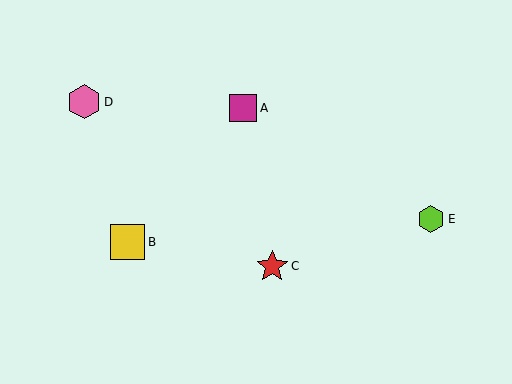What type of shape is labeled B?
Shape B is a yellow square.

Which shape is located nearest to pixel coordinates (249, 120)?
The magenta square (labeled A) at (243, 108) is nearest to that location.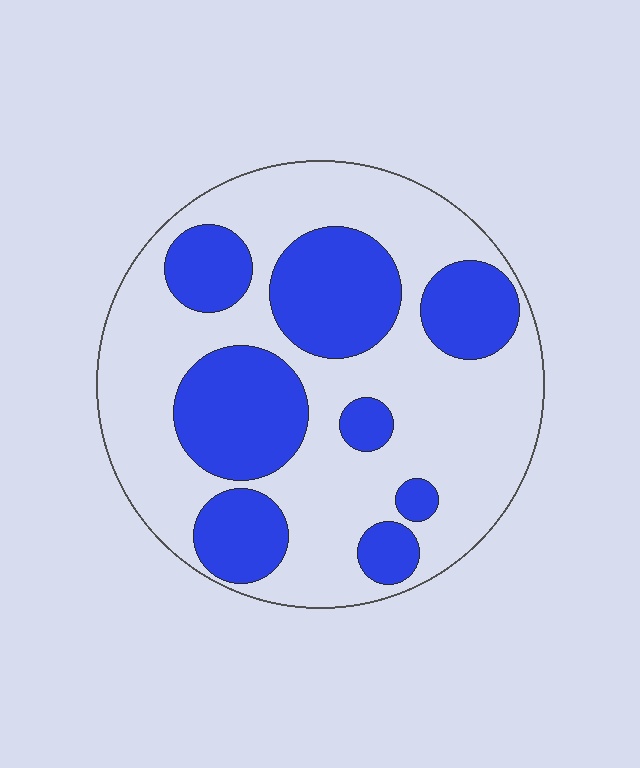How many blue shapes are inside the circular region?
8.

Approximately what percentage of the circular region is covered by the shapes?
Approximately 35%.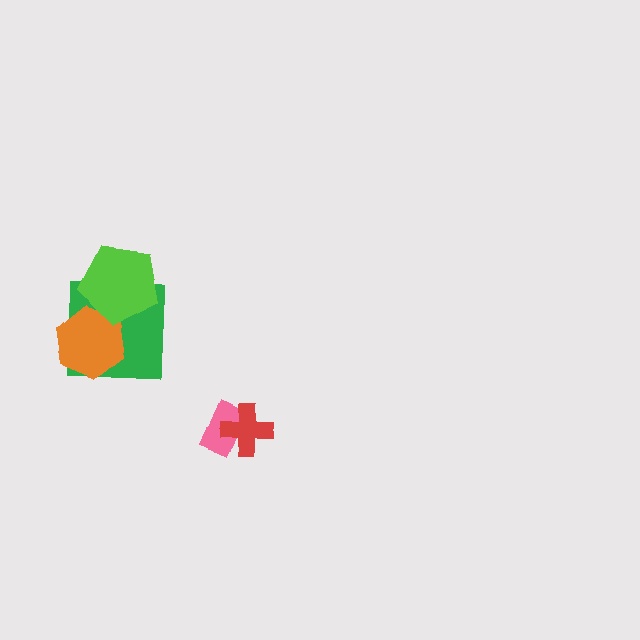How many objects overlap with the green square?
2 objects overlap with the green square.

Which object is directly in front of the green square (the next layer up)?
The orange hexagon is directly in front of the green square.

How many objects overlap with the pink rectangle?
1 object overlaps with the pink rectangle.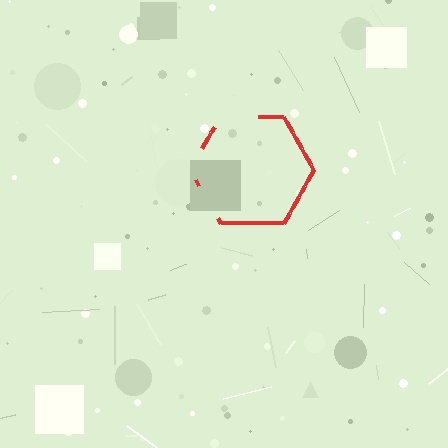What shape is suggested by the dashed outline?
The dashed outline suggests a hexagon.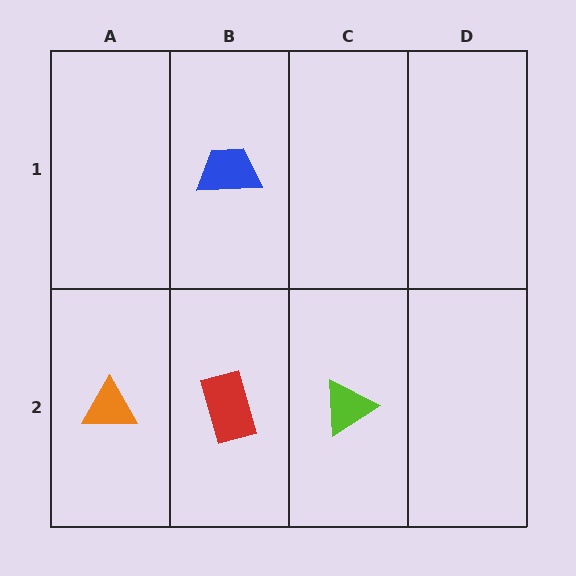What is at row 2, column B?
A red rectangle.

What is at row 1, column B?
A blue trapezoid.